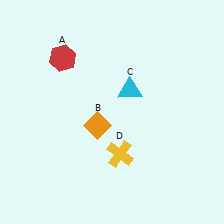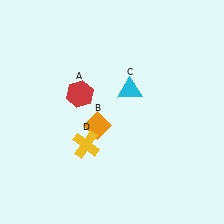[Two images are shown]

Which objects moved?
The objects that moved are: the red hexagon (A), the yellow cross (D).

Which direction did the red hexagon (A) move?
The red hexagon (A) moved down.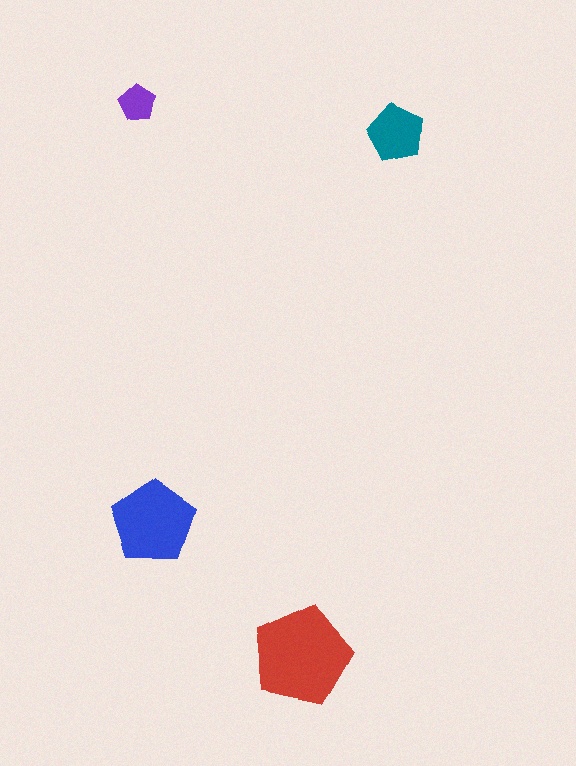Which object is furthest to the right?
The teal pentagon is rightmost.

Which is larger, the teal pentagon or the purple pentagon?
The teal one.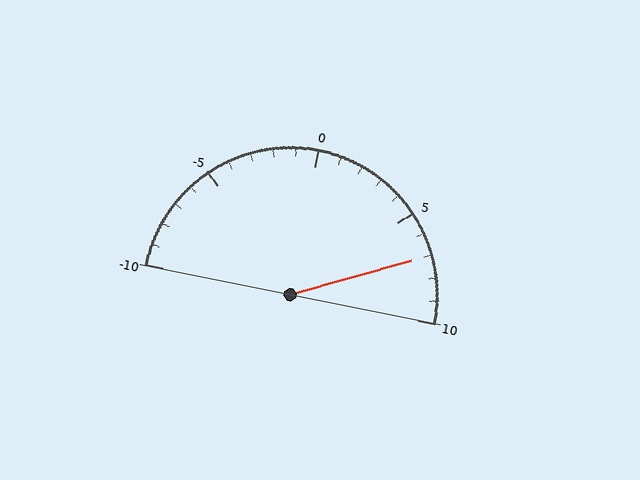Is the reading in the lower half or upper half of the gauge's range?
The reading is in the upper half of the range (-10 to 10).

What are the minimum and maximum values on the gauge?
The gauge ranges from -10 to 10.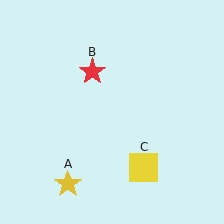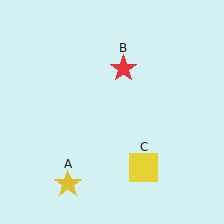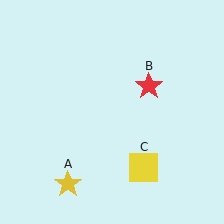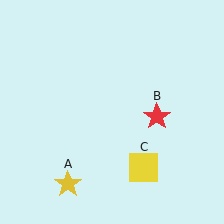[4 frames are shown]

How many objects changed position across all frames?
1 object changed position: red star (object B).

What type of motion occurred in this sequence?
The red star (object B) rotated clockwise around the center of the scene.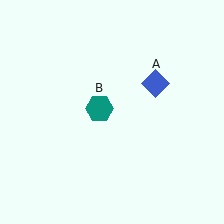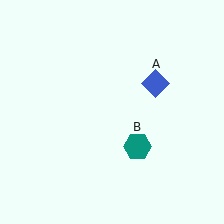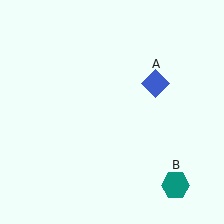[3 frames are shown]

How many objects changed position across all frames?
1 object changed position: teal hexagon (object B).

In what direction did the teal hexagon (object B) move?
The teal hexagon (object B) moved down and to the right.